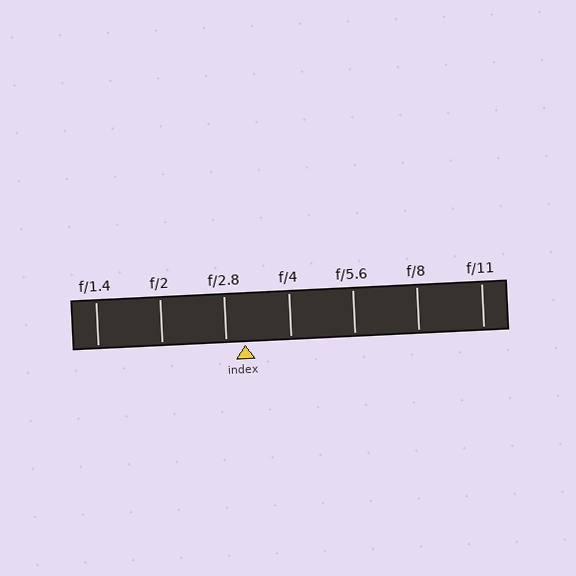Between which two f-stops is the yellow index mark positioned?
The index mark is between f/2.8 and f/4.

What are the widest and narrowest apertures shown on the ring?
The widest aperture shown is f/1.4 and the narrowest is f/11.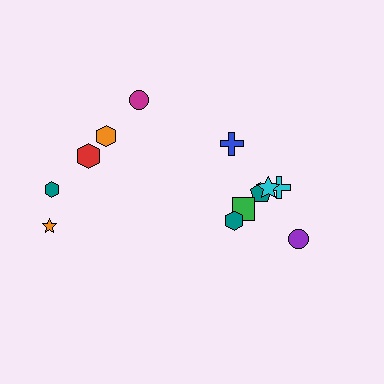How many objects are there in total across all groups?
There are 12 objects.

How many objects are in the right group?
There are 7 objects.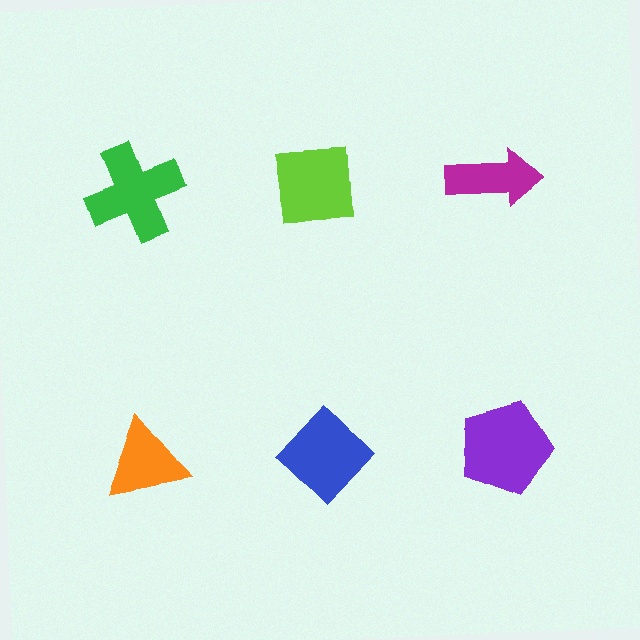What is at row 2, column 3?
A purple pentagon.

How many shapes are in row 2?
3 shapes.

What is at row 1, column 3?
A magenta arrow.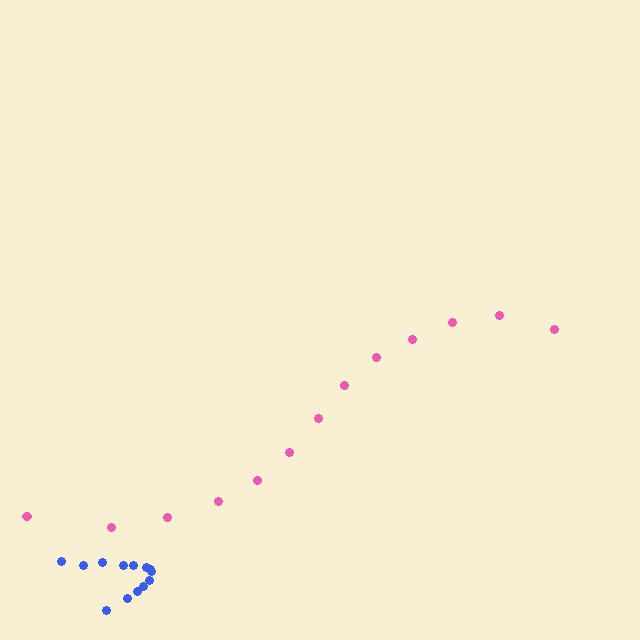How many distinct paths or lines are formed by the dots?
There are 2 distinct paths.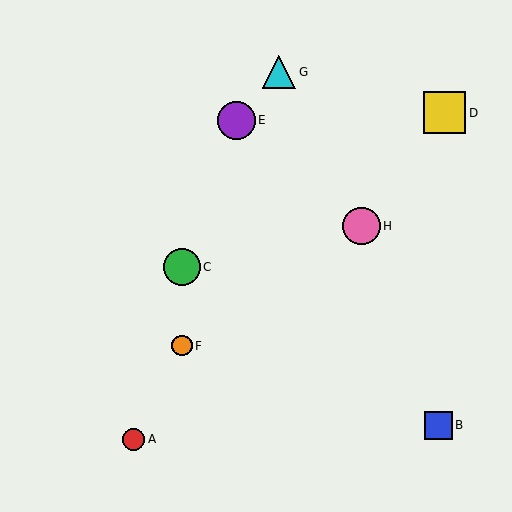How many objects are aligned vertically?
2 objects (C, F) are aligned vertically.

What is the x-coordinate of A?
Object A is at x≈134.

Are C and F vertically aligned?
Yes, both are at x≈182.